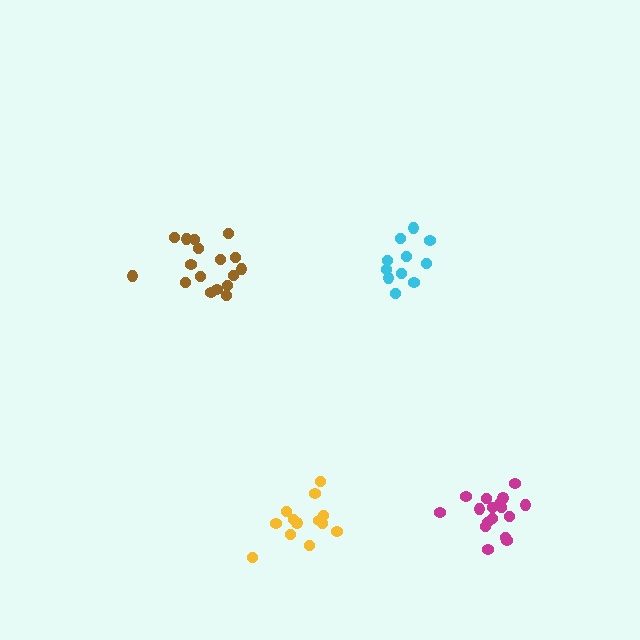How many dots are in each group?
Group 1: 17 dots, Group 2: 17 dots, Group 3: 11 dots, Group 4: 13 dots (58 total).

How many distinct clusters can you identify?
There are 4 distinct clusters.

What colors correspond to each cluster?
The clusters are colored: brown, magenta, cyan, yellow.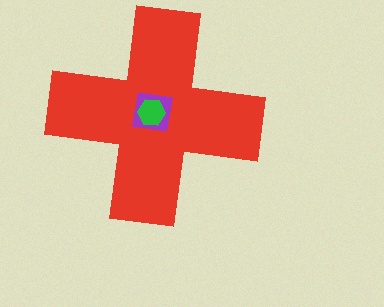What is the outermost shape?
The red cross.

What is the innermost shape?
The green hexagon.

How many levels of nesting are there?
3.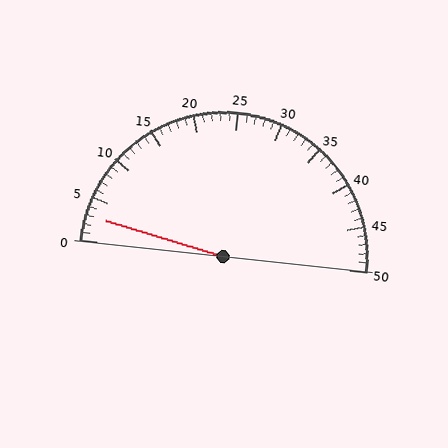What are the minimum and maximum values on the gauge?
The gauge ranges from 0 to 50.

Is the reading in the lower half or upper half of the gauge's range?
The reading is in the lower half of the range (0 to 50).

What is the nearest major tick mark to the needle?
The nearest major tick mark is 5.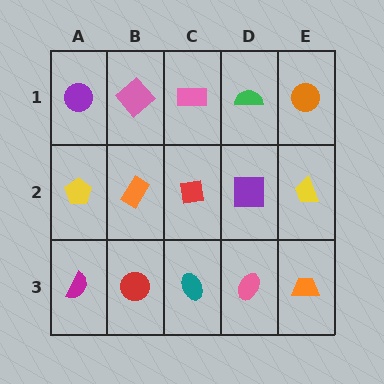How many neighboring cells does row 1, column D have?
3.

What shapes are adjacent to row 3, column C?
A red square (row 2, column C), a red circle (row 3, column B), a pink ellipse (row 3, column D).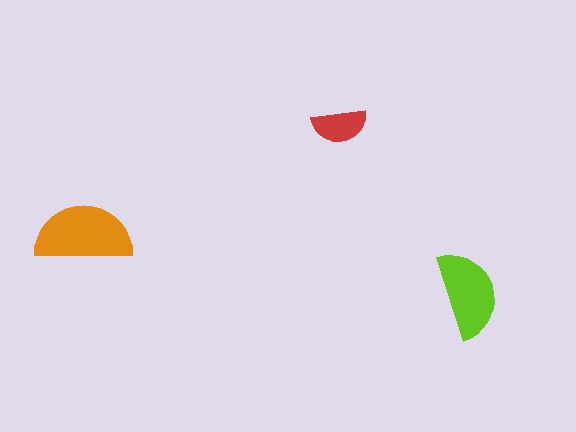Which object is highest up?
The red semicircle is topmost.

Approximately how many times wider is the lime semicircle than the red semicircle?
About 1.5 times wider.